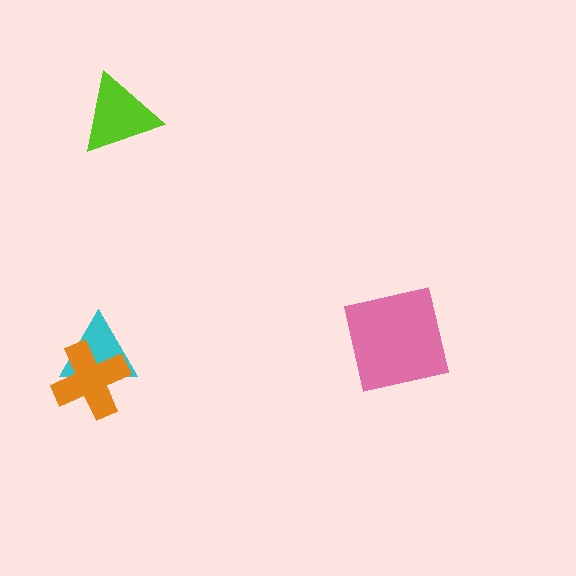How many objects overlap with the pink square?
0 objects overlap with the pink square.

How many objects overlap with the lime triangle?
0 objects overlap with the lime triangle.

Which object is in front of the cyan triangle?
The orange cross is in front of the cyan triangle.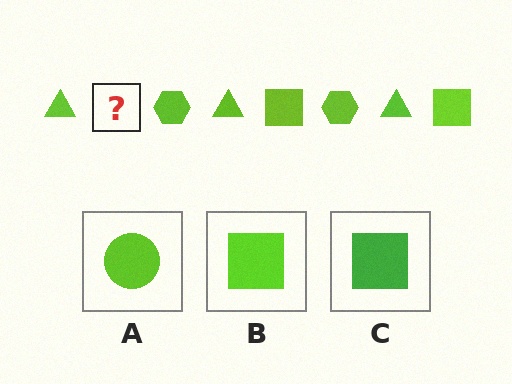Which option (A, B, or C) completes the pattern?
B.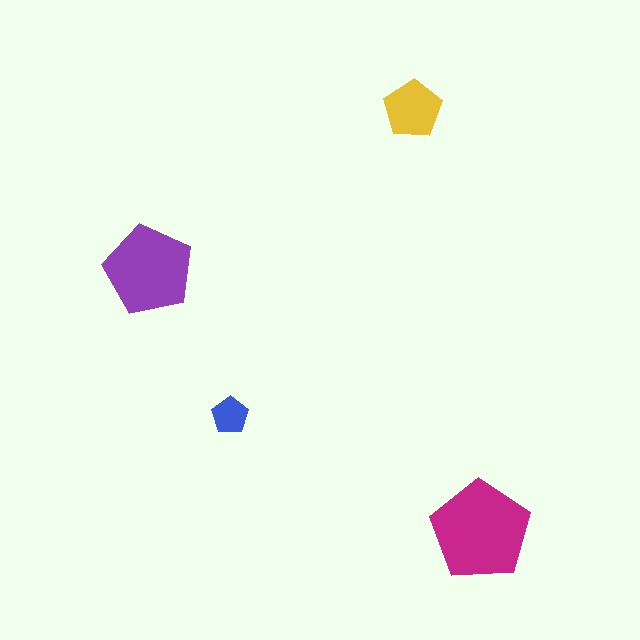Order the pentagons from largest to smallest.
the magenta one, the purple one, the yellow one, the blue one.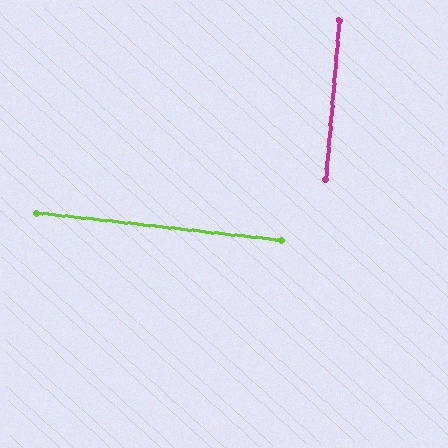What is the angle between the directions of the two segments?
Approximately 88 degrees.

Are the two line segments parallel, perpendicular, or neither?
Perpendicular — they meet at approximately 88°.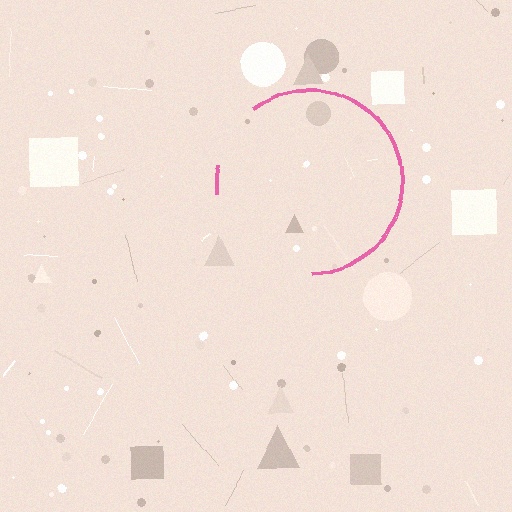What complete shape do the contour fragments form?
The contour fragments form a circle.